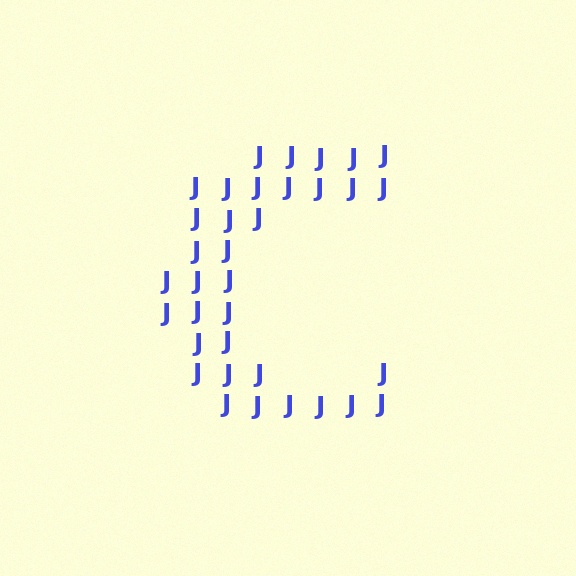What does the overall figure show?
The overall figure shows the letter C.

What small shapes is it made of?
It is made of small letter J's.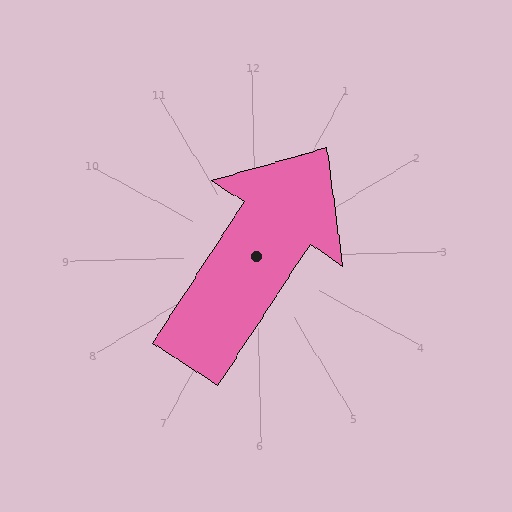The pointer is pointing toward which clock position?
Roughly 1 o'clock.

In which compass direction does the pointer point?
Northeast.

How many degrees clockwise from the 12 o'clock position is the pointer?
Approximately 35 degrees.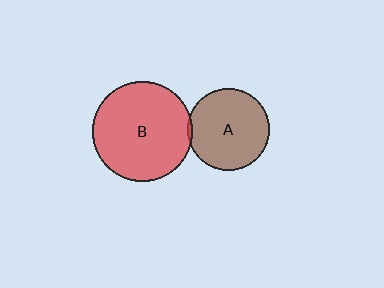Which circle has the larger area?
Circle B (red).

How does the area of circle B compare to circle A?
Approximately 1.5 times.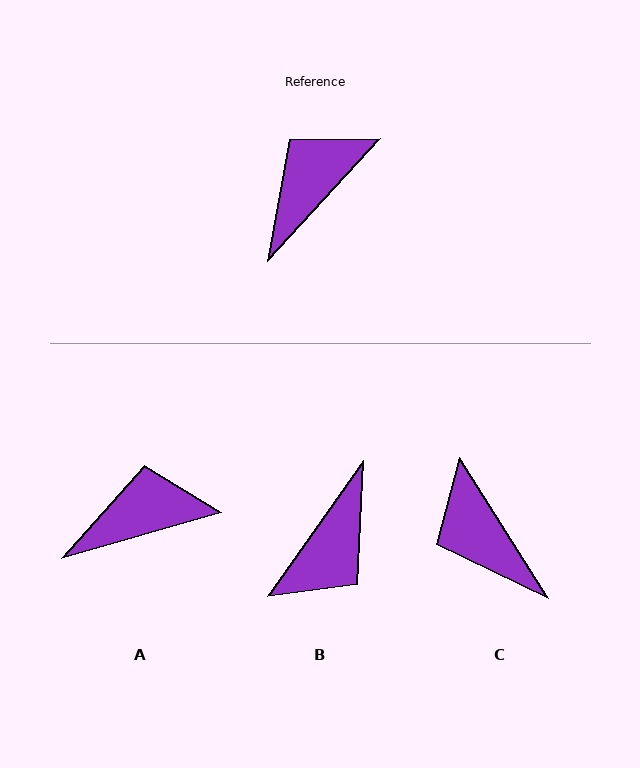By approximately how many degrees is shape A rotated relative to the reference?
Approximately 31 degrees clockwise.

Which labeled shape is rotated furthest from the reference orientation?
B, about 172 degrees away.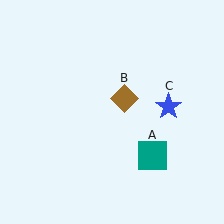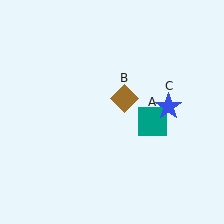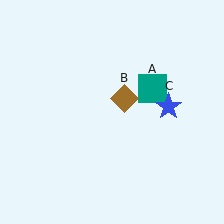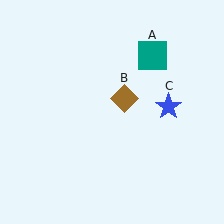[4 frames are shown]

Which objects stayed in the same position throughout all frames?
Brown diamond (object B) and blue star (object C) remained stationary.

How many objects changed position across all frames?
1 object changed position: teal square (object A).